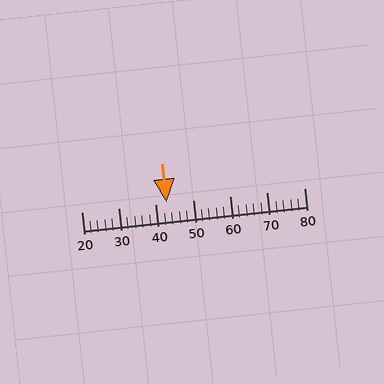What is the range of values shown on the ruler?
The ruler shows values from 20 to 80.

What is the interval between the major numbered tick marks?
The major tick marks are spaced 10 units apart.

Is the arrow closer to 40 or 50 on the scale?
The arrow is closer to 40.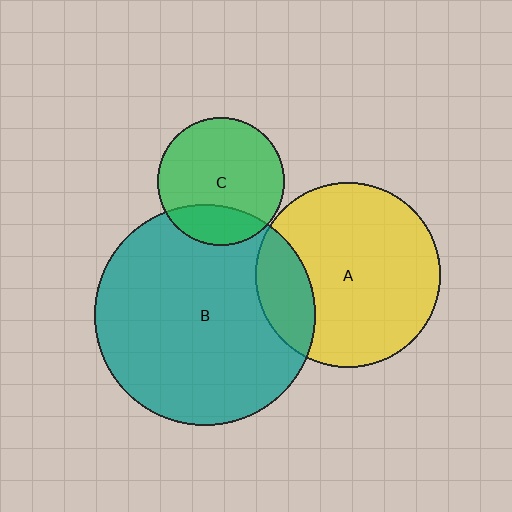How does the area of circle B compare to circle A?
Approximately 1.4 times.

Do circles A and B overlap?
Yes.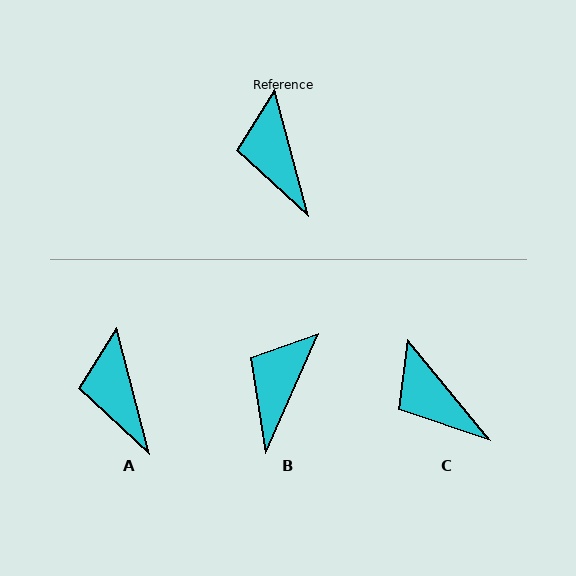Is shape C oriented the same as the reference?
No, it is off by about 25 degrees.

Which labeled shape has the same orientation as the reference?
A.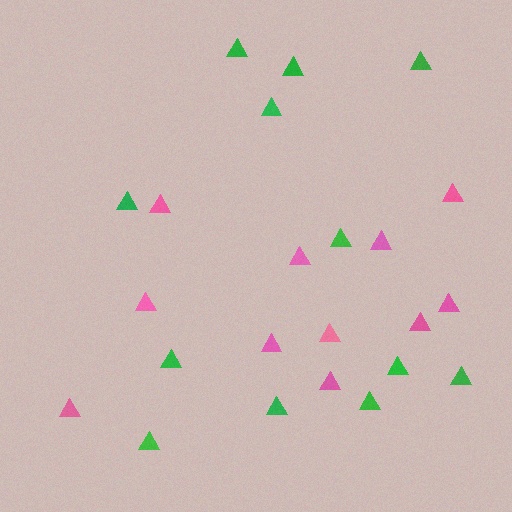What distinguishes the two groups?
There are 2 groups: one group of green triangles (12) and one group of pink triangles (11).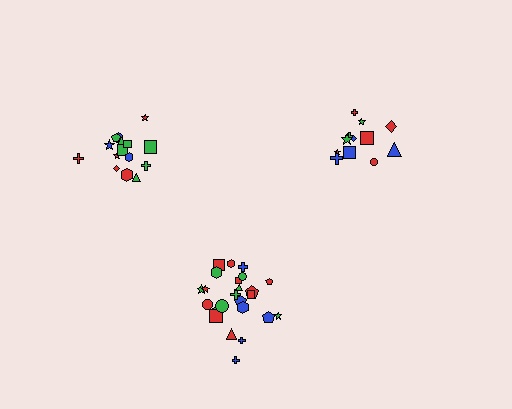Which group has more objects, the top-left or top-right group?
The top-left group.